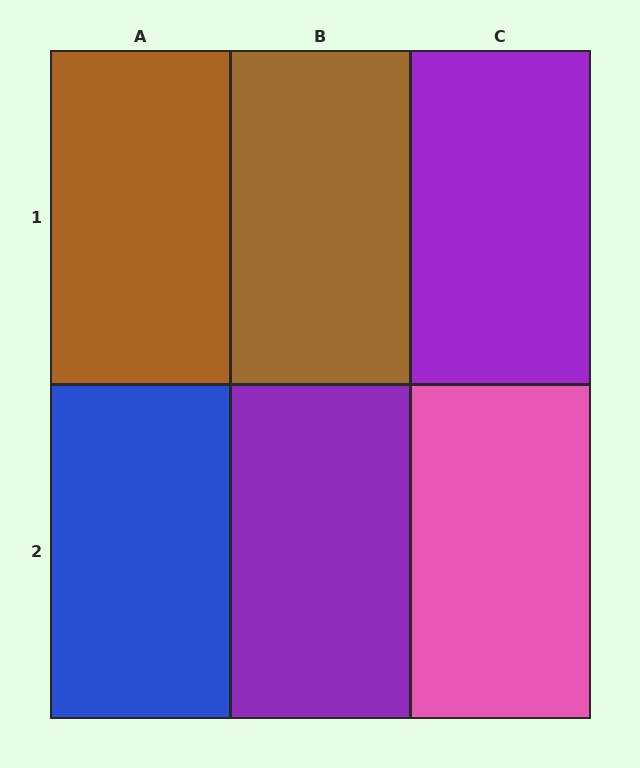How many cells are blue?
1 cell is blue.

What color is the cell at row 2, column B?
Purple.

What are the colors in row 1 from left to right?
Brown, brown, purple.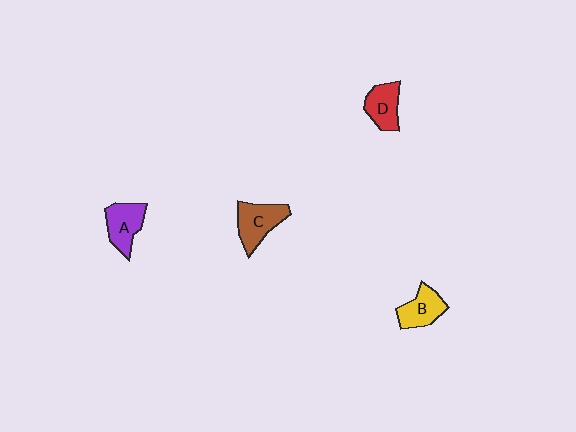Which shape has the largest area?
Shape C (brown).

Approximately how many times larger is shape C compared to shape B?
Approximately 1.2 times.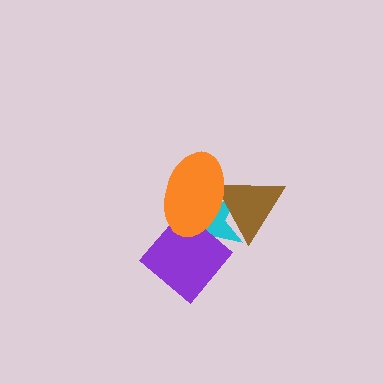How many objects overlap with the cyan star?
3 objects overlap with the cyan star.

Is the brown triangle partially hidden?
Yes, it is partially covered by another shape.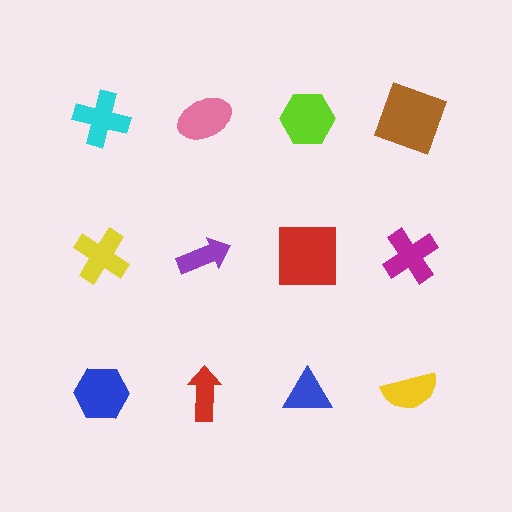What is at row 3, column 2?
A red arrow.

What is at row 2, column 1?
A yellow cross.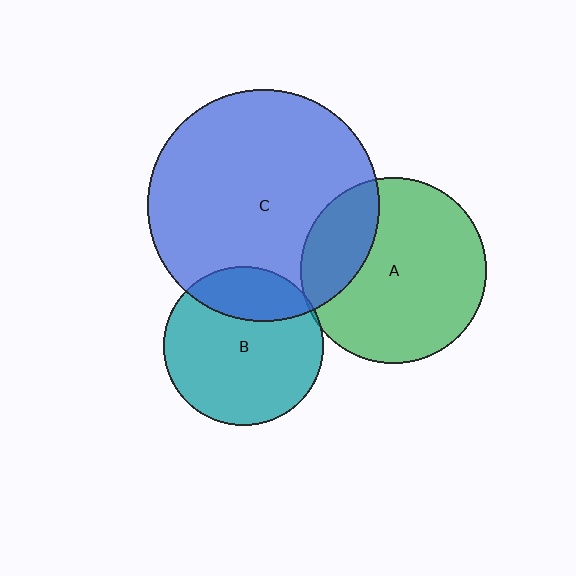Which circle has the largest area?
Circle C (blue).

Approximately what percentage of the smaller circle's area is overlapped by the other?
Approximately 25%.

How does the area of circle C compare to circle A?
Approximately 1.6 times.